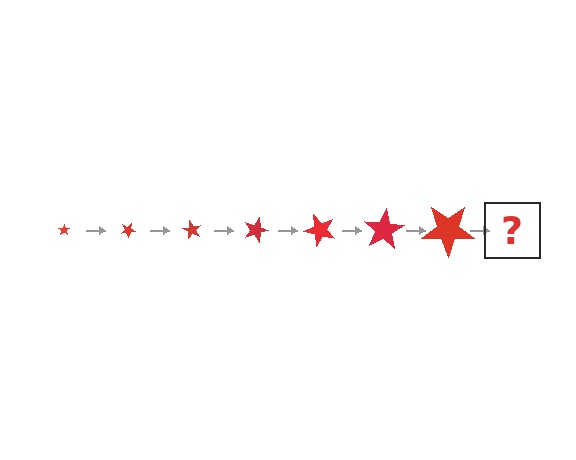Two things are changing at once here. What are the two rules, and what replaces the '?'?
The two rules are that the star grows larger each step and it rotates 30 degrees each step. The '?' should be a star, larger than the previous one and rotated 210 degrees from the start.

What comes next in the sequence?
The next element should be a star, larger than the previous one and rotated 210 degrees from the start.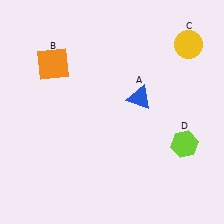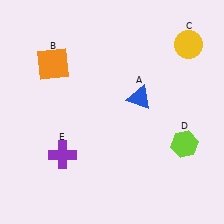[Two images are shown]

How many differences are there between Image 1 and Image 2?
There is 1 difference between the two images.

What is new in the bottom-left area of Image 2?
A purple cross (E) was added in the bottom-left area of Image 2.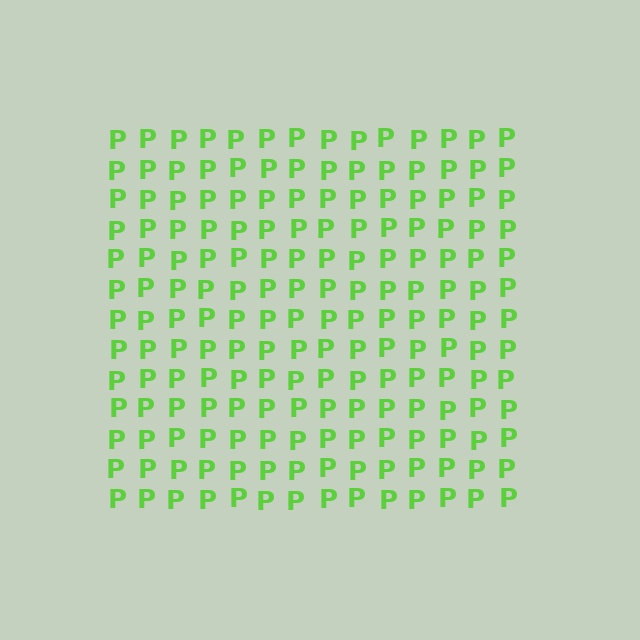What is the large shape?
The large shape is a square.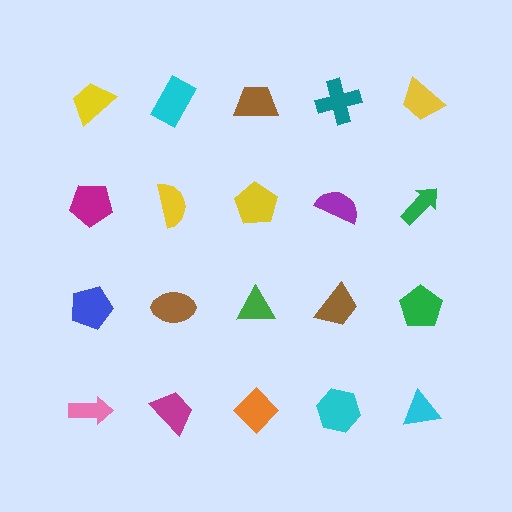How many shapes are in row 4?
5 shapes.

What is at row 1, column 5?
A yellow trapezoid.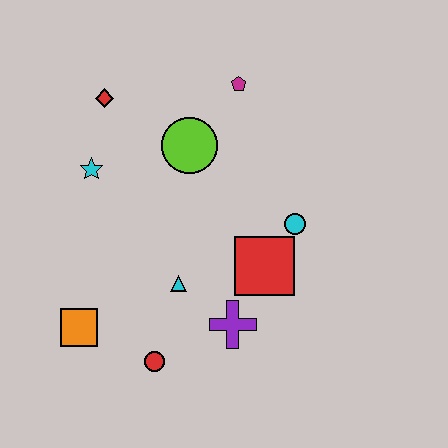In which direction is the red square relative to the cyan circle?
The red square is below the cyan circle.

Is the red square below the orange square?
No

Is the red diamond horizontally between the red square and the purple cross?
No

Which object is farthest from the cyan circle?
The orange square is farthest from the cyan circle.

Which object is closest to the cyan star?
The red diamond is closest to the cyan star.